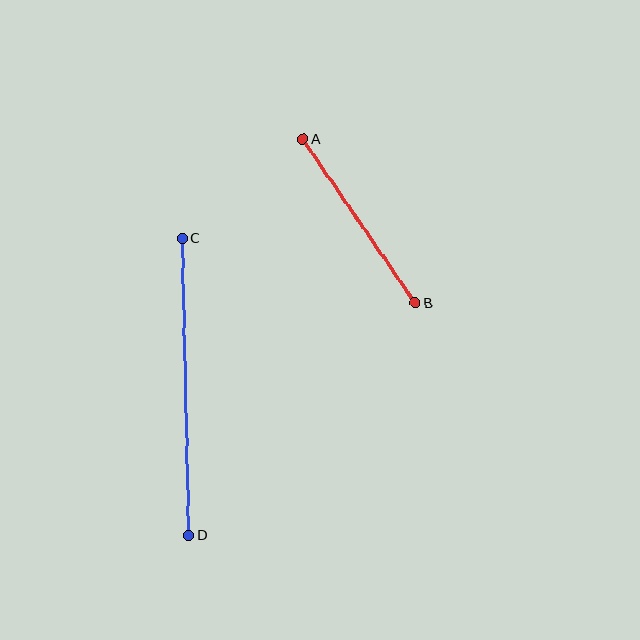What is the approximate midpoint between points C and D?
The midpoint is at approximately (185, 387) pixels.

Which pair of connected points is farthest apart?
Points C and D are farthest apart.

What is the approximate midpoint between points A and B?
The midpoint is at approximately (359, 221) pixels.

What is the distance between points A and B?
The distance is approximately 199 pixels.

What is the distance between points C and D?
The distance is approximately 297 pixels.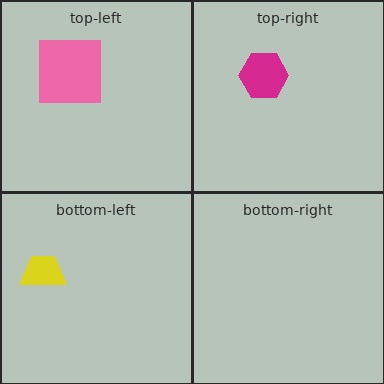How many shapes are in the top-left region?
1.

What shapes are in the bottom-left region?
The yellow trapezoid.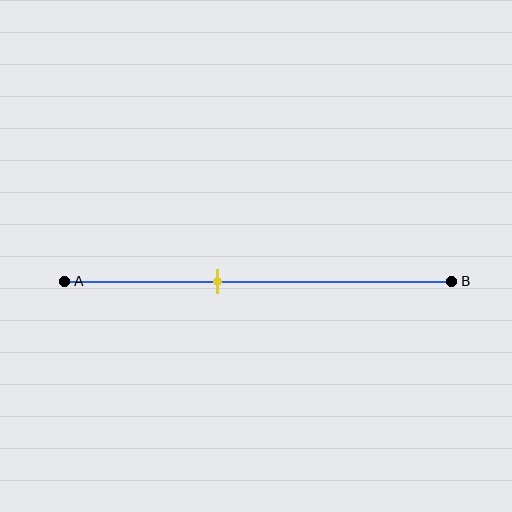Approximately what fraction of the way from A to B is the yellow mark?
The yellow mark is approximately 40% of the way from A to B.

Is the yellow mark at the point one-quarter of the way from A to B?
No, the mark is at about 40% from A, not at the 25% one-quarter point.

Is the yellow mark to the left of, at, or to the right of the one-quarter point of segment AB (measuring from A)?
The yellow mark is to the right of the one-quarter point of segment AB.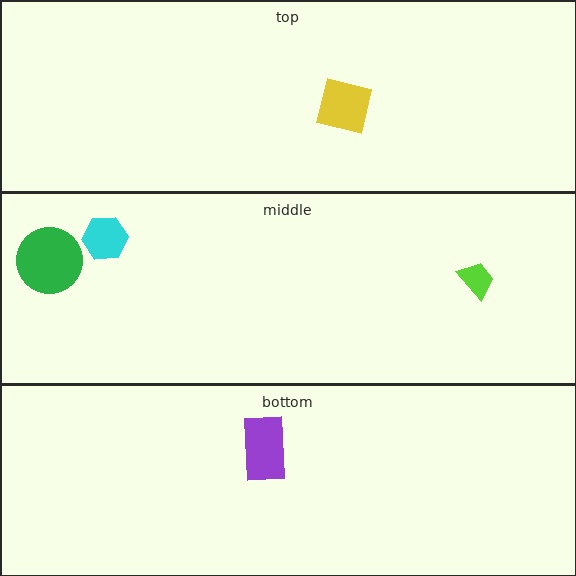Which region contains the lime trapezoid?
The middle region.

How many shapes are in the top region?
1.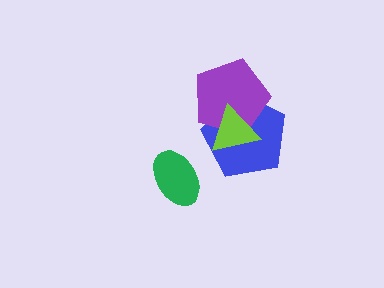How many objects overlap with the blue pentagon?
2 objects overlap with the blue pentagon.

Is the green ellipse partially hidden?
No, no other shape covers it.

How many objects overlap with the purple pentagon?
2 objects overlap with the purple pentagon.